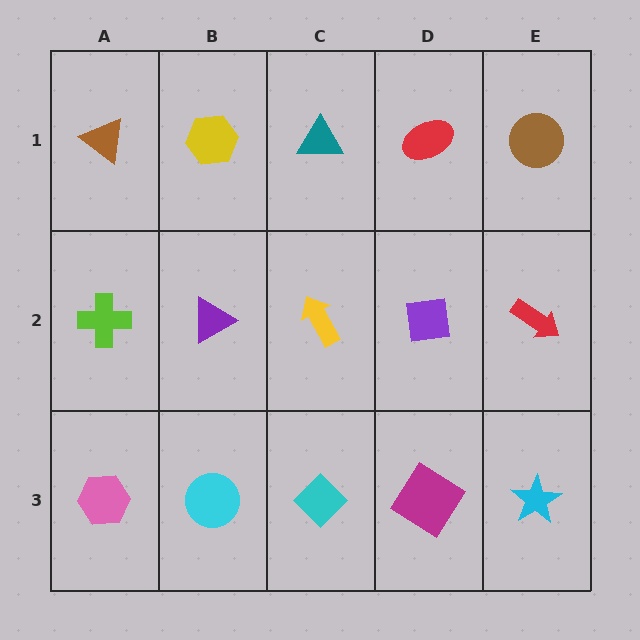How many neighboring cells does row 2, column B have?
4.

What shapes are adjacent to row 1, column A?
A lime cross (row 2, column A), a yellow hexagon (row 1, column B).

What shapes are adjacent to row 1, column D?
A purple square (row 2, column D), a teal triangle (row 1, column C), a brown circle (row 1, column E).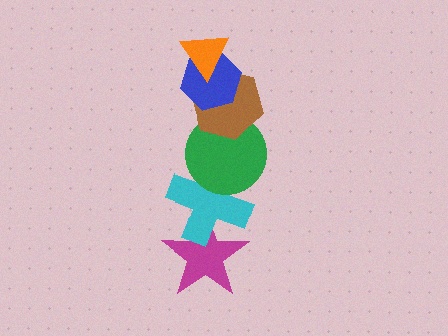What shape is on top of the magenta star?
The cyan cross is on top of the magenta star.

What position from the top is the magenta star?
The magenta star is 6th from the top.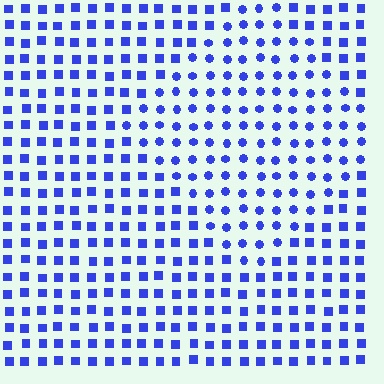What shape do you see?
I see a diamond.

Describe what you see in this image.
The image is filled with small blue elements arranged in a uniform grid. A diamond-shaped region contains circles, while the surrounding area contains squares. The boundary is defined purely by the change in element shape.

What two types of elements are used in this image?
The image uses circles inside the diamond region and squares outside it.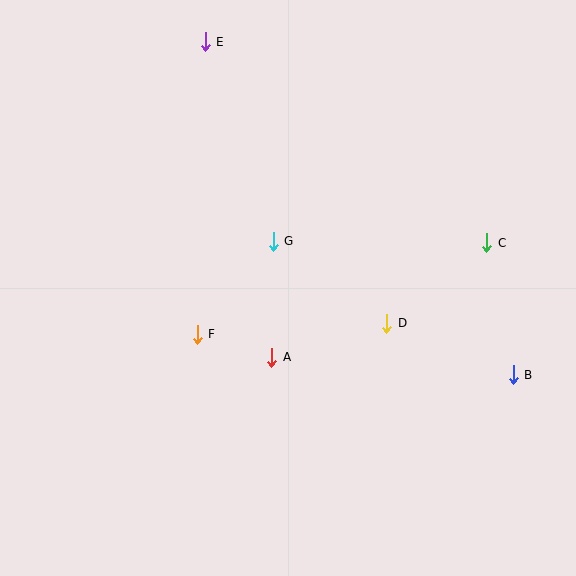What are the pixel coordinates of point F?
Point F is at (197, 334).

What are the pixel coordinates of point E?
Point E is at (205, 42).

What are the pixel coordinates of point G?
Point G is at (273, 241).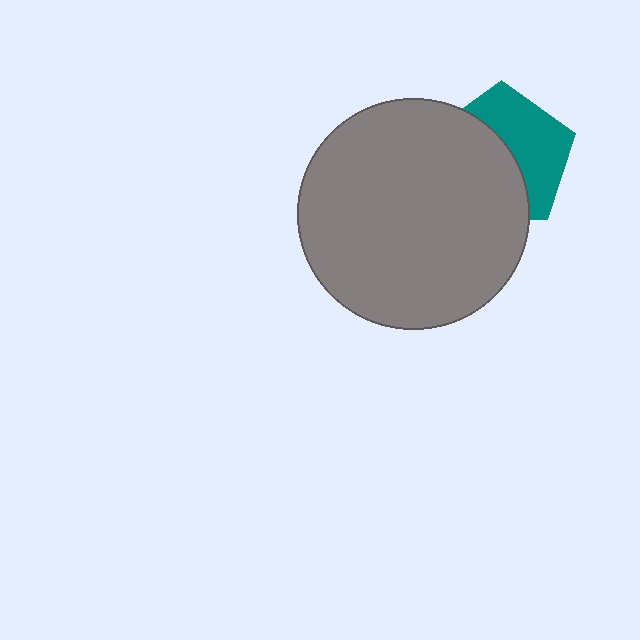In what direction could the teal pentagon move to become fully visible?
The teal pentagon could move right. That would shift it out from behind the gray circle entirely.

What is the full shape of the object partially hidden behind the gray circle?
The partially hidden object is a teal pentagon.